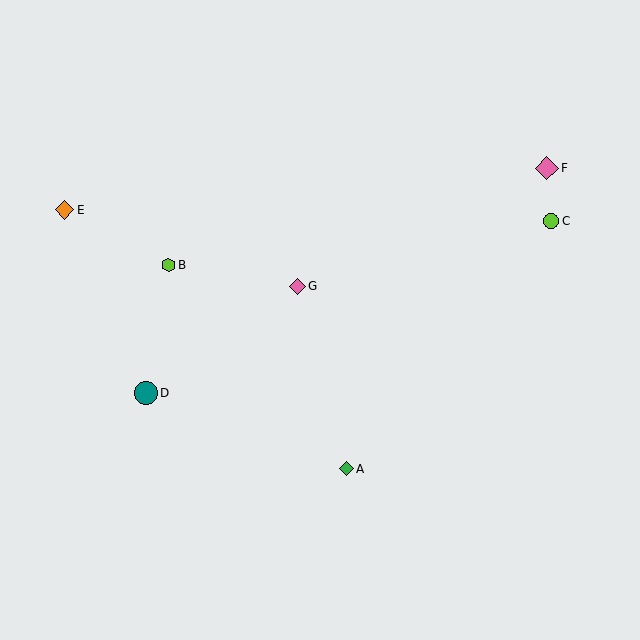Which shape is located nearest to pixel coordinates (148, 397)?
The teal circle (labeled D) at (146, 393) is nearest to that location.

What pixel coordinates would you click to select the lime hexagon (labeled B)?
Click at (169, 265) to select the lime hexagon B.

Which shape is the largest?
The pink diamond (labeled F) is the largest.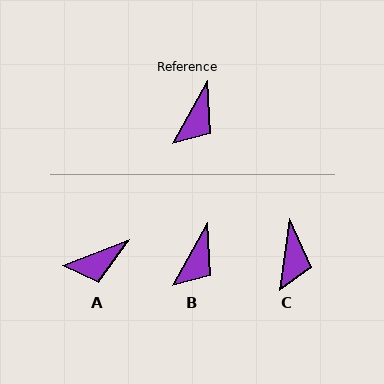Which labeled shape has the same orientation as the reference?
B.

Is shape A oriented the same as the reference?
No, it is off by about 40 degrees.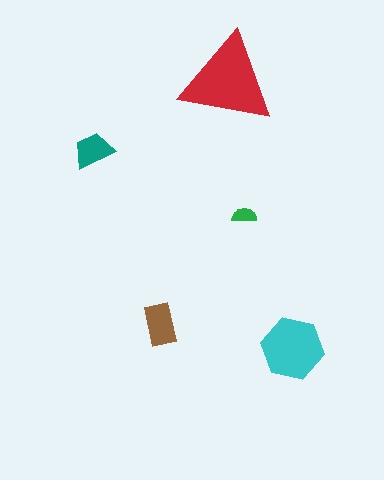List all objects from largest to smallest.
The red triangle, the cyan hexagon, the brown rectangle, the teal trapezoid, the green semicircle.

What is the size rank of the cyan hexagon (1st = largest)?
2nd.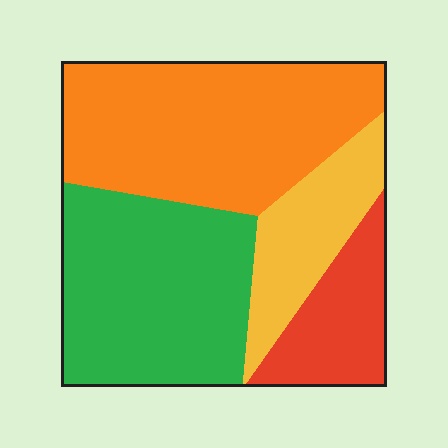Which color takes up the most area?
Orange, at roughly 40%.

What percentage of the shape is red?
Red takes up less than a quarter of the shape.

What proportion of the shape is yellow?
Yellow covers 15% of the shape.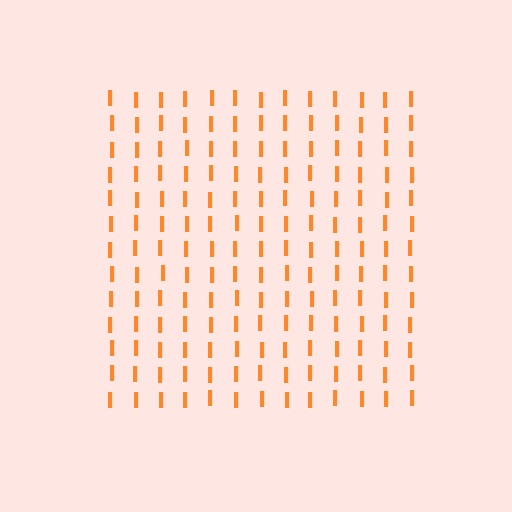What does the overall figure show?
The overall figure shows a square.